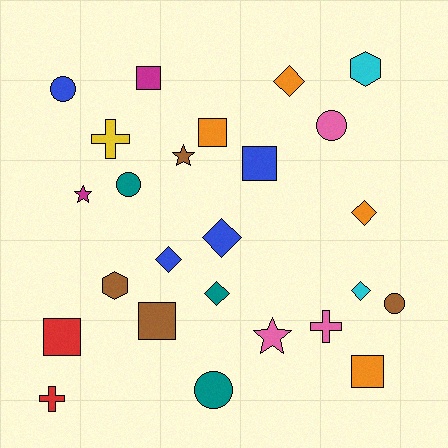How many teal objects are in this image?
There are 3 teal objects.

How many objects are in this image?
There are 25 objects.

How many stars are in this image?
There are 3 stars.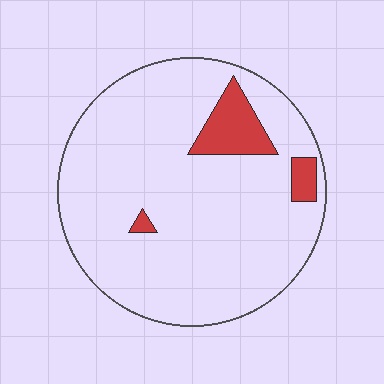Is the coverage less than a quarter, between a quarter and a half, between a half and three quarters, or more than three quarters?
Less than a quarter.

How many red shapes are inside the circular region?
3.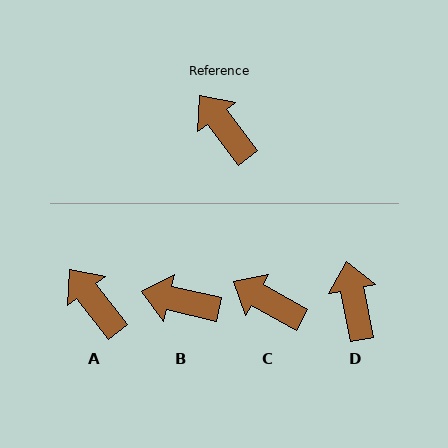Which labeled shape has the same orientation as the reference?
A.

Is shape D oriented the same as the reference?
No, it is off by about 27 degrees.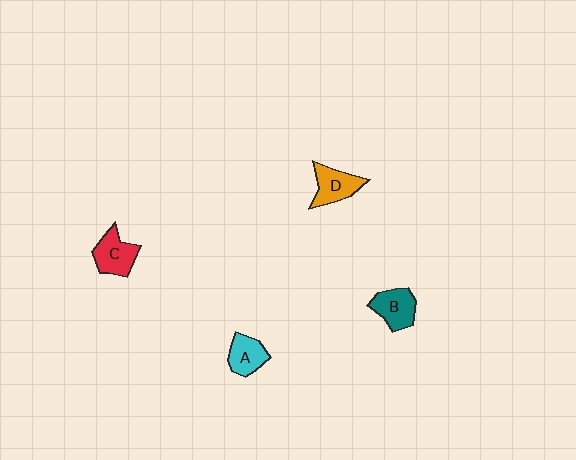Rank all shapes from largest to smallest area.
From largest to smallest: C (red), D (orange), B (teal), A (cyan).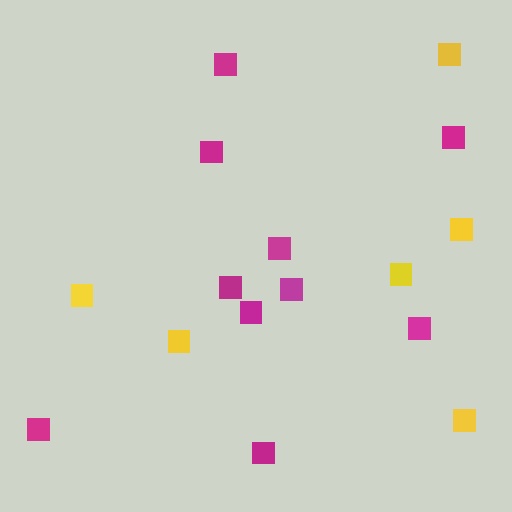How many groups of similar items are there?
There are 2 groups: one group of yellow squares (6) and one group of magenta squares (10).